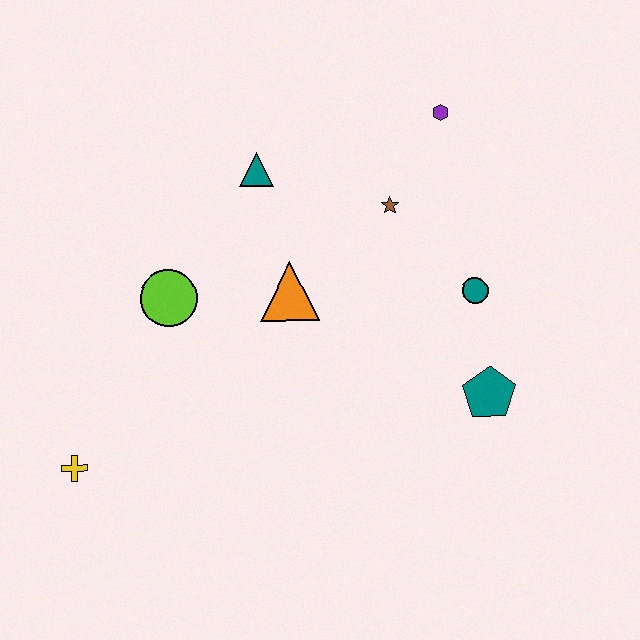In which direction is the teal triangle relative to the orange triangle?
The teal triangle is above the orange triangle.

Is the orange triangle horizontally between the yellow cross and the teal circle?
Yes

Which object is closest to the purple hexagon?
The brown star is closest to the purple hexagon.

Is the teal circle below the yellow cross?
No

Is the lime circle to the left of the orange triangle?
Yes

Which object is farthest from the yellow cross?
The purple hexagon is farthest from the yellow cross.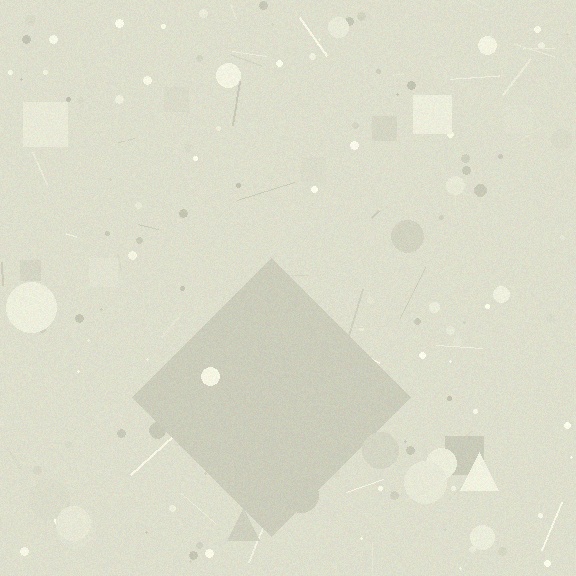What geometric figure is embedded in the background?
A diamond is embedded in the background.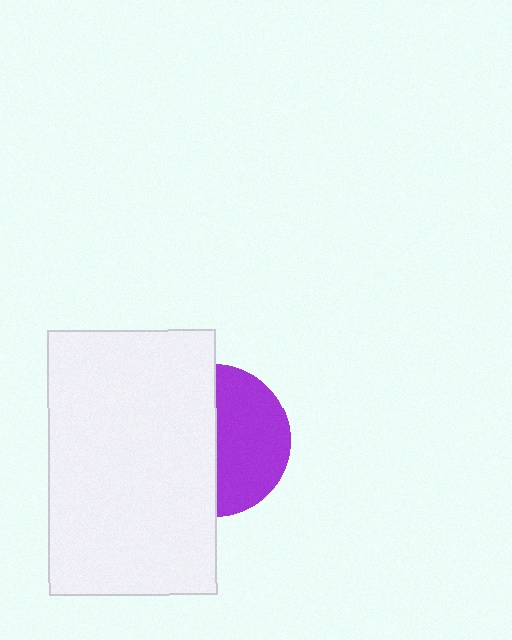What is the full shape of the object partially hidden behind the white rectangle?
The partially hidden object is a purple circle.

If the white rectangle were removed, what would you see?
You would see the complete purple circle.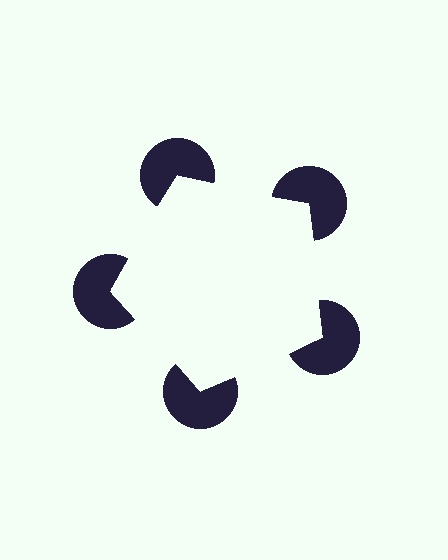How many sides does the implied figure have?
5 sides.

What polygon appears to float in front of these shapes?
An illusory pentagon — its edges are inferred from the aligned wedge cuts in the pac-man discs, not physically drawn.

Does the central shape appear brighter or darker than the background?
It typically appears slightly brighter than the background, even though no actual brightness change is drawn.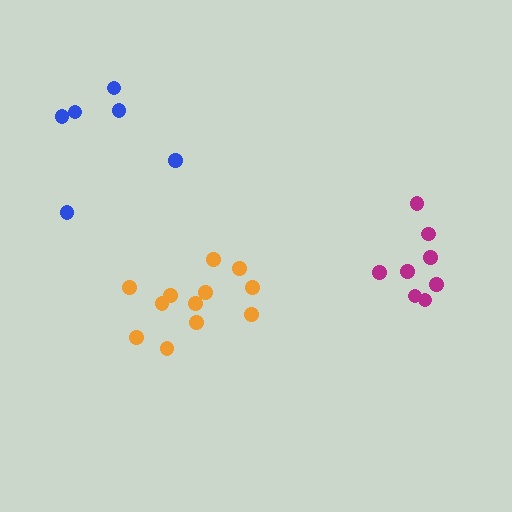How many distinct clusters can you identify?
There are 3 distinct clusters.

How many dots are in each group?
Group 1: 8 dots, Group 2: 12 dots, Group 3: 6 dots (26 total).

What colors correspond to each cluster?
The clusters are colored: magenta, orange, blue.